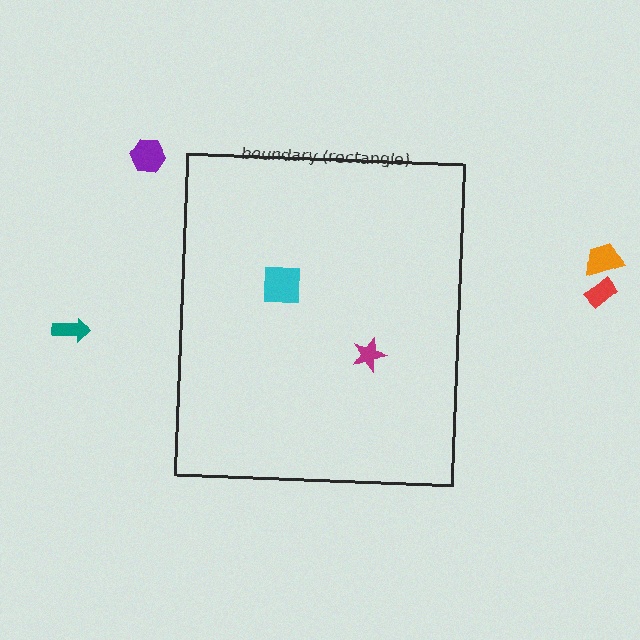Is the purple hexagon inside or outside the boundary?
Outside.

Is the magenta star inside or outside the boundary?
Inside.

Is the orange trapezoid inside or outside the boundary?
Outside.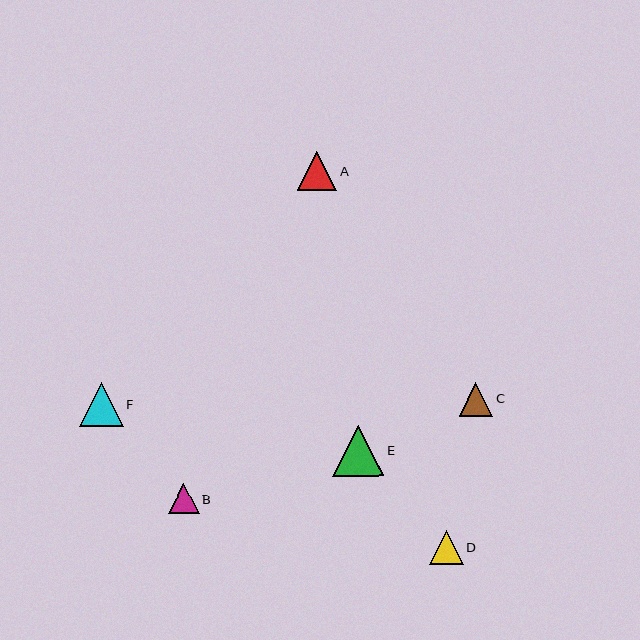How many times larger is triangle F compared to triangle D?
Triangle F is approximately 1.3 times the size of triangle D.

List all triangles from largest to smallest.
From largest to smallest: E, F, A, D, C, B.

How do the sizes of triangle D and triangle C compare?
Triangle D and triangle C are approximately the same size.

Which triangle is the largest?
Triangle E is the largest with a size of approximately 51 pixels.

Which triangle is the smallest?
Triangle B is the smallest with a size of approximately 30 pixels.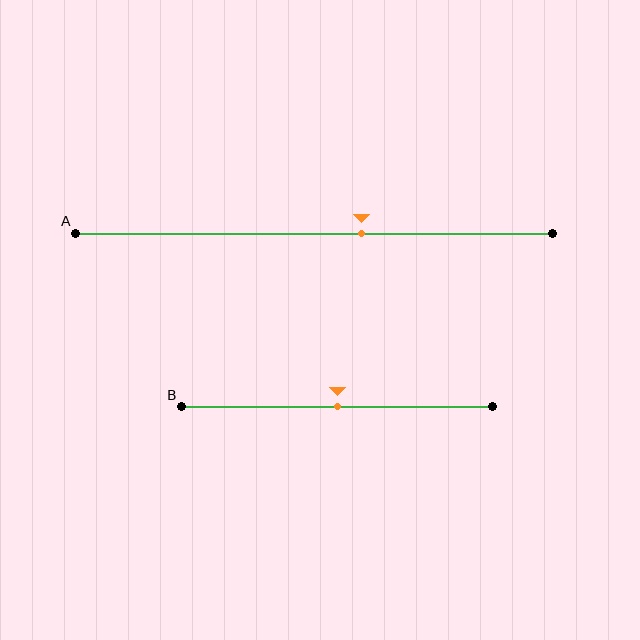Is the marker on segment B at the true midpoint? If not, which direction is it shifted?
Yes, the marker on segment B is at the true midpoint.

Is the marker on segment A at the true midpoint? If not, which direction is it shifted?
No, the marker on segment A is shifted to the right by about 10% of the segment length.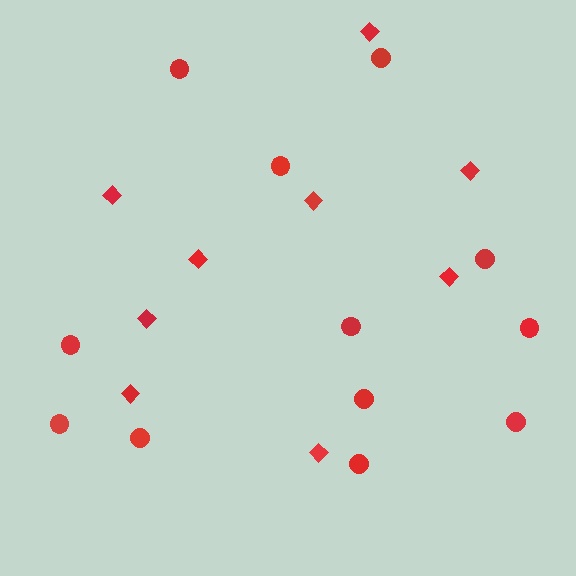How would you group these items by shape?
There are 2 groups: one group of circles (12) and one group of diamonds (9).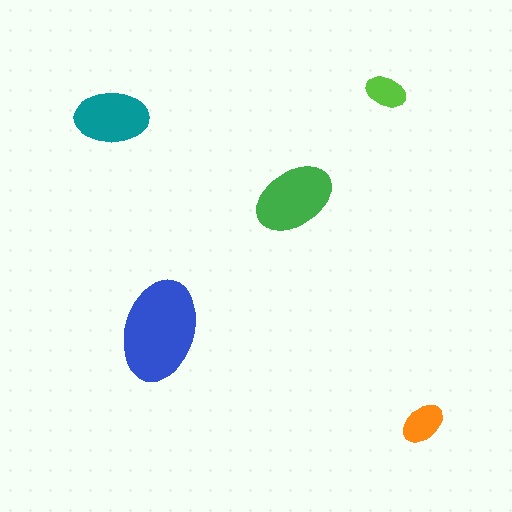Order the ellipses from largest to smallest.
the blue one, the green one, the teal one, the orange one, the lime one.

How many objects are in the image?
There are 5 objects in the image.